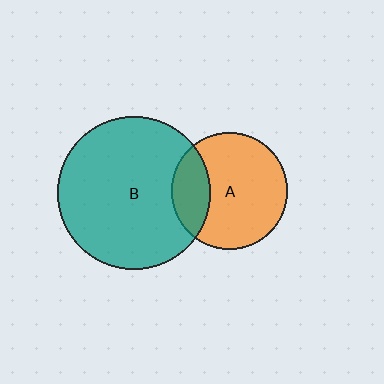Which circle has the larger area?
Circle B (teal).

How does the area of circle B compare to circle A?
Approximately 1.7 times.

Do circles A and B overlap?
Yes.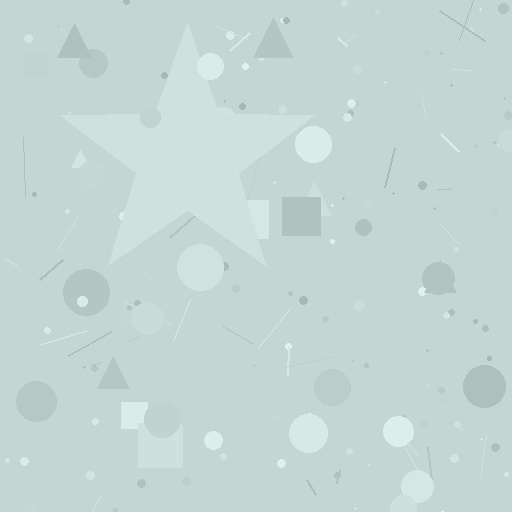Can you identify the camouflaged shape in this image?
The camouflaged shape is a star.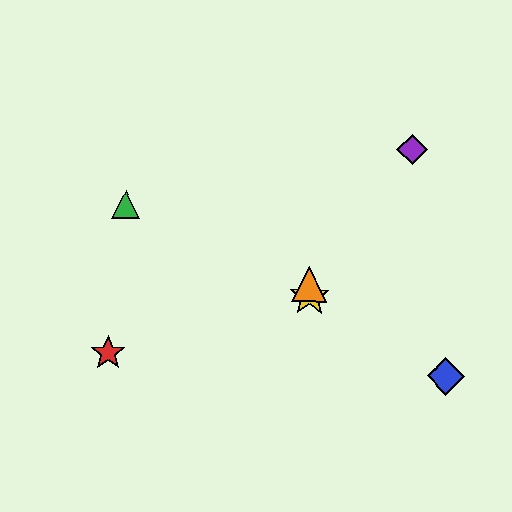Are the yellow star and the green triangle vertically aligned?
No, the yellow star is at x≈309 and the green triangle is at x≈126.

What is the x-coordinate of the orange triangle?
The orange triangle is at x≈309.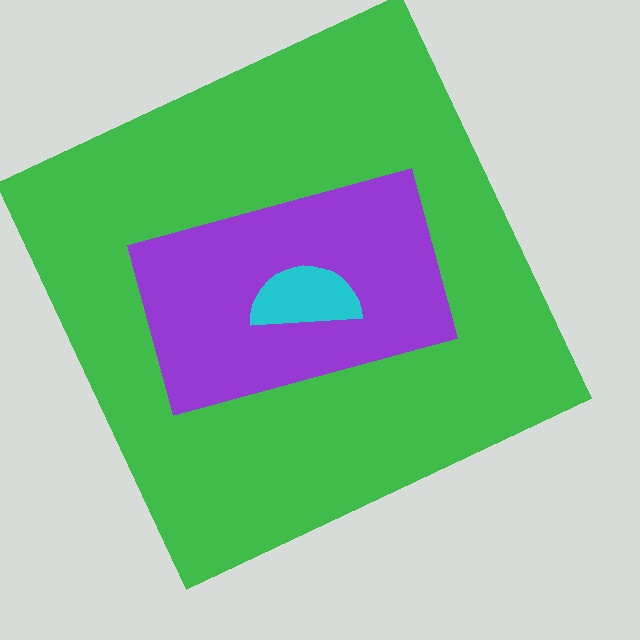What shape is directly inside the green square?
The purple rectangle.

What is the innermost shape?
The cyan semicircle.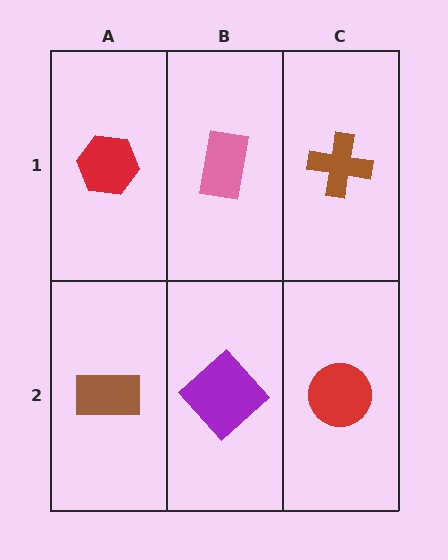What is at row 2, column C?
A red circle.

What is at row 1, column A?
A red hexagon.